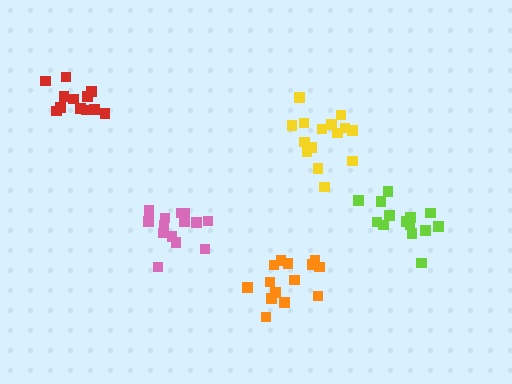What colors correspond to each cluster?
The clusters are colored: yellow, lime, orange, pink, red.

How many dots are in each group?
Group 1: 15 dots, Group 2: 14 dots, Group 3: 14 dots, Group 4: 14 dots, Group 5: 12 dots (69 total).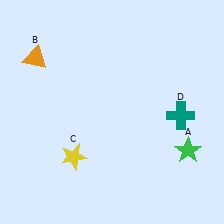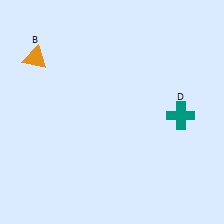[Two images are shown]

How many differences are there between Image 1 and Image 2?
There are 2 differences between the two images.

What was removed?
The yellow star (C), the green star (A) were removed in Image 2.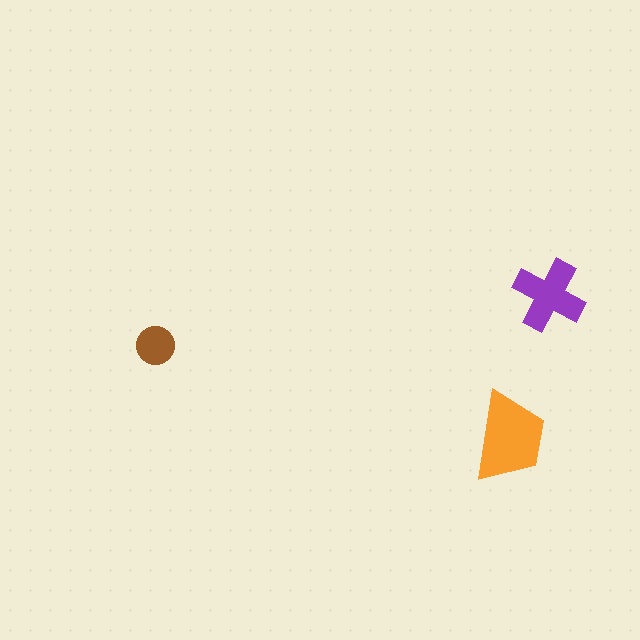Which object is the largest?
The orange trapezoid.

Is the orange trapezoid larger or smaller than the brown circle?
Larger.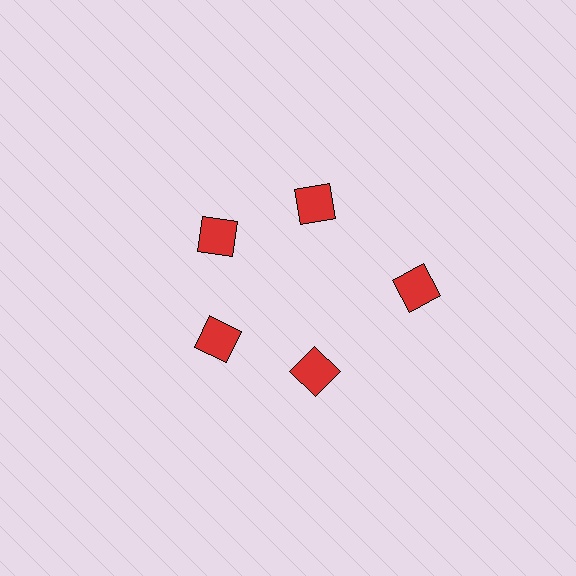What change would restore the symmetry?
The symmetry would be restored by moving it inward, back onto the ring so that all 5 squares sit at equal angles and equal distance from the center.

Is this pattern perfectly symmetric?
No. The 5 red squares are arranged in a ring, but one element near the 3 o'clock position is pushed outward from the center, breaking the 5-fold rotational symmetry.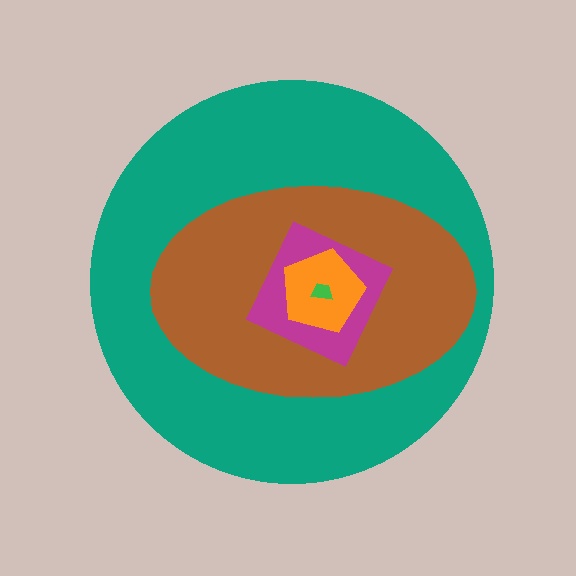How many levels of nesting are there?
5.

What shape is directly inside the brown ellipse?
The magenta diamond.